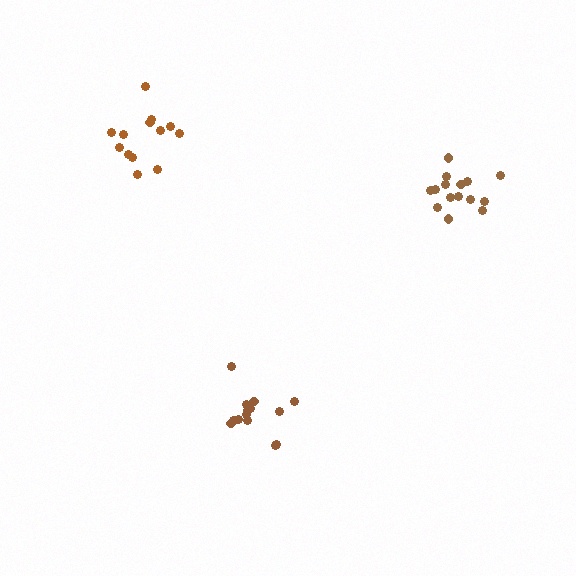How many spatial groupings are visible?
There are 3 spatial groupings.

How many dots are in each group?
Group 1: 13 dots, Group 2: 15 dots, Group 3: 14 dots (42 total).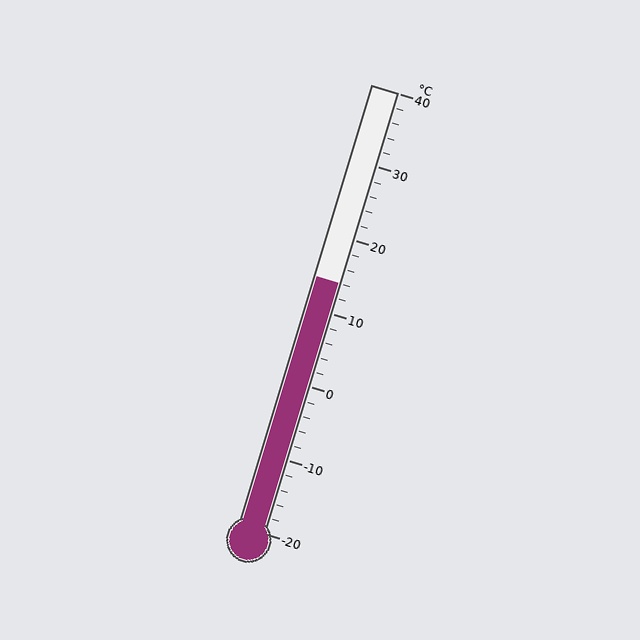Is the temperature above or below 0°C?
The temperature is above 0°C.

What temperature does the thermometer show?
The thermometer shows approximately 14°C.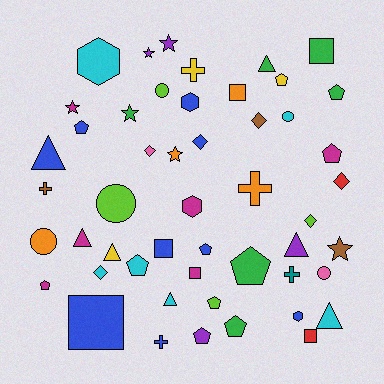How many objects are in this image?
There are 50 objects.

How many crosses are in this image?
There are 5 crosses.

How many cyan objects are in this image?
There are 6 cyan objects.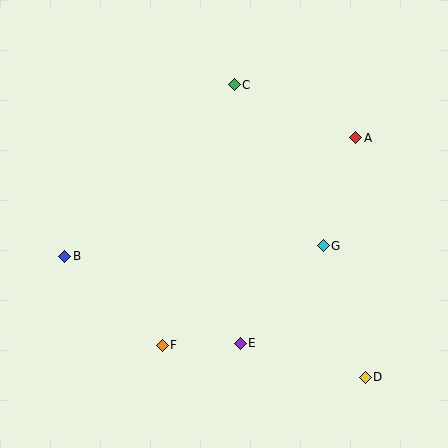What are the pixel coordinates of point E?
Point E is at (240, 343).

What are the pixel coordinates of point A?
Point A is at (356, 138).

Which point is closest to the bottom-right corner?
Point D is closest to the bottom-right corner.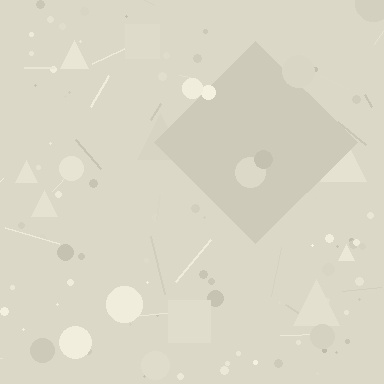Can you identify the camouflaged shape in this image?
The camouflaged shape is a diamond.